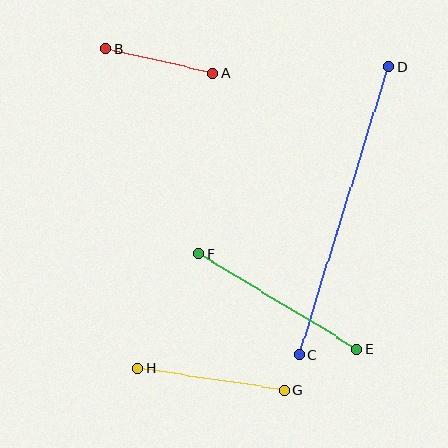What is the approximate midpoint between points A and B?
The midpoint is at approximately (159, 61) pixels.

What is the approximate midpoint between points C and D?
The midpoint is at approximately (344, 211) pixels.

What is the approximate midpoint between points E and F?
The midpoint is at approximately (278, 301) pixels.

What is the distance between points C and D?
The distance is approximately 301 pixels.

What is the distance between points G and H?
The distance is approximately 148 pixels.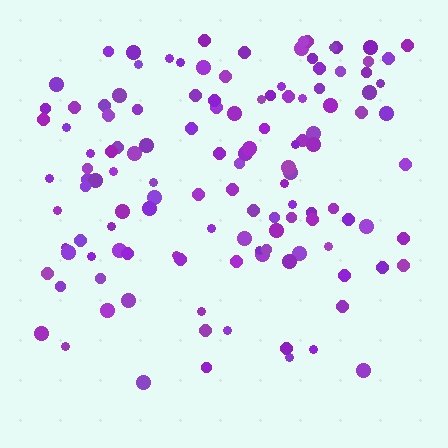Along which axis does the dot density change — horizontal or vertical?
Vertical.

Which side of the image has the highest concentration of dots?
The top.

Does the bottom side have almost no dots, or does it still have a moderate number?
Still a moderate number, just noticeably fewer than the top.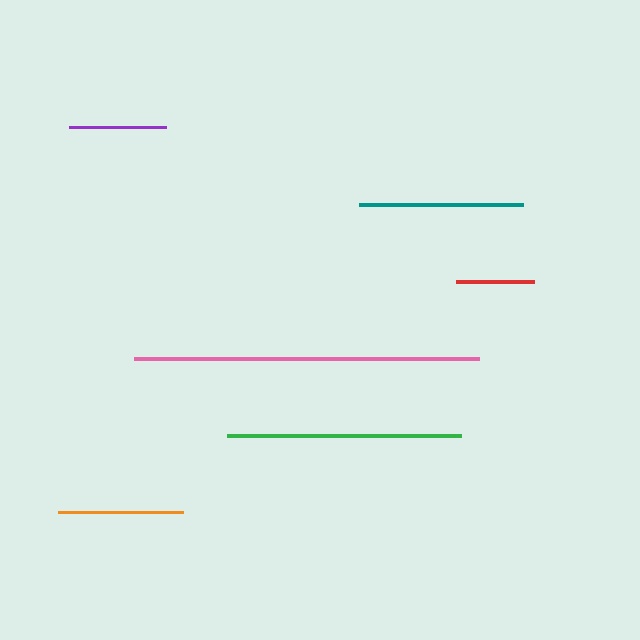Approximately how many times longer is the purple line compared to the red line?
The purple line is approximately 1.2 times the length of the red line.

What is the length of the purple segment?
The purple segment is approximately 97 pixels long.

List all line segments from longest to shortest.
From longest to shortest: pink, green, teal, orange, purple, red.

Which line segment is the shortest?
The red line is the shortest at approximately 79 pixels.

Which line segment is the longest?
The pink line is the longest at approximately 345 pixels.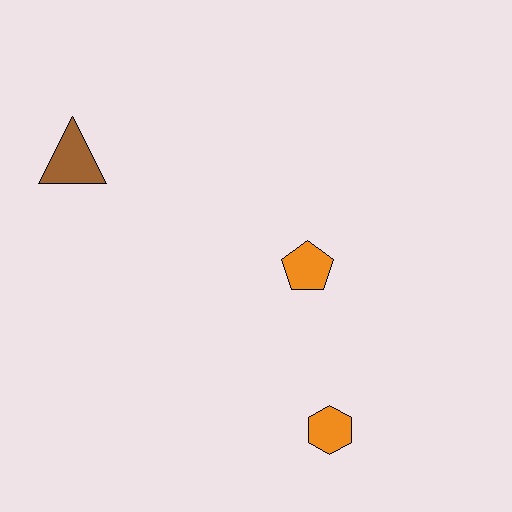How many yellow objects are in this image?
There are no yellow objects.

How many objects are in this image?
There are 3 objects.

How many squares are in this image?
There are no squares.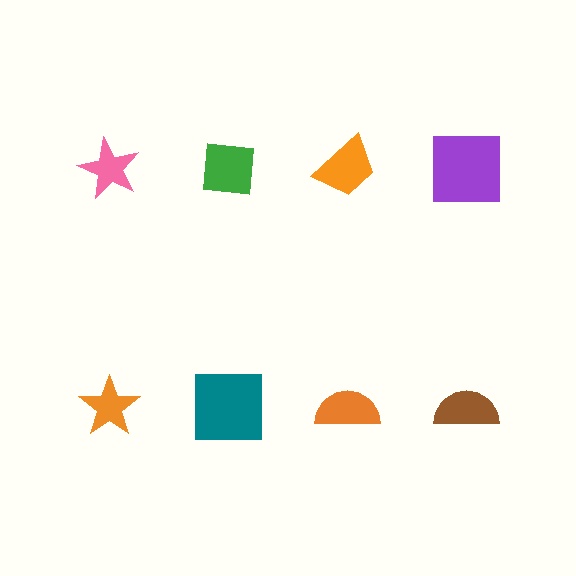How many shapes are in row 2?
4 shapes.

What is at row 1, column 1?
A pink star.